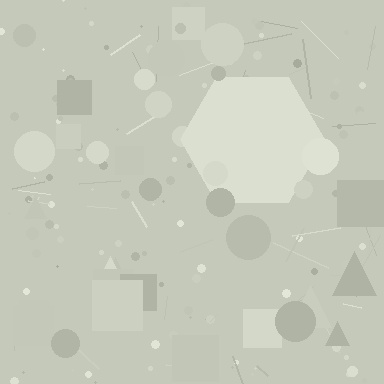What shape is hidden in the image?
A hexagon is hidden in the image.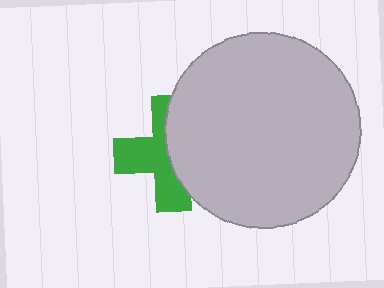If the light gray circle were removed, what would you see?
You would see the complete green cross.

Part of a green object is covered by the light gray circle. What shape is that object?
It is a cross.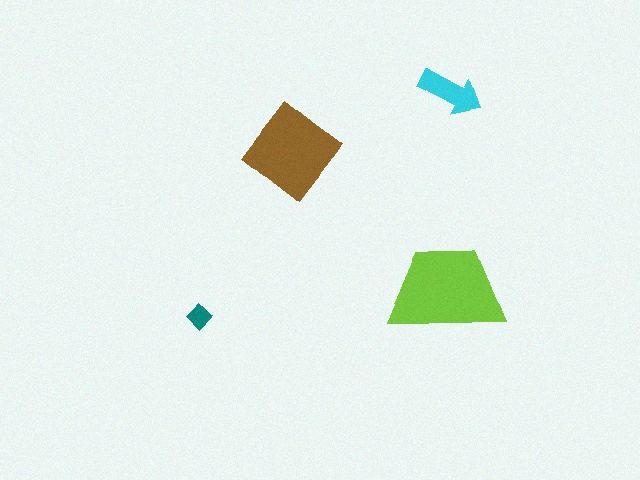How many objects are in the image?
There are 4 objects in the image.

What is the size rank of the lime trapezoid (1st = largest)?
1st.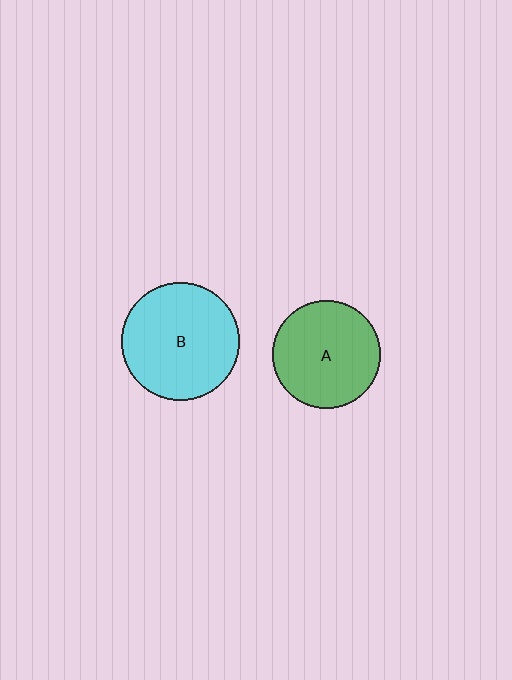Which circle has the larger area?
Circle B (cyan).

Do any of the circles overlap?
No, none of the circles overlap.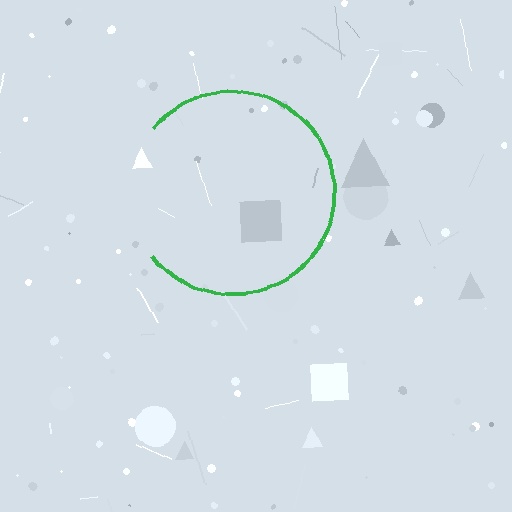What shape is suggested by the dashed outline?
The dashed outline suggests a circle.